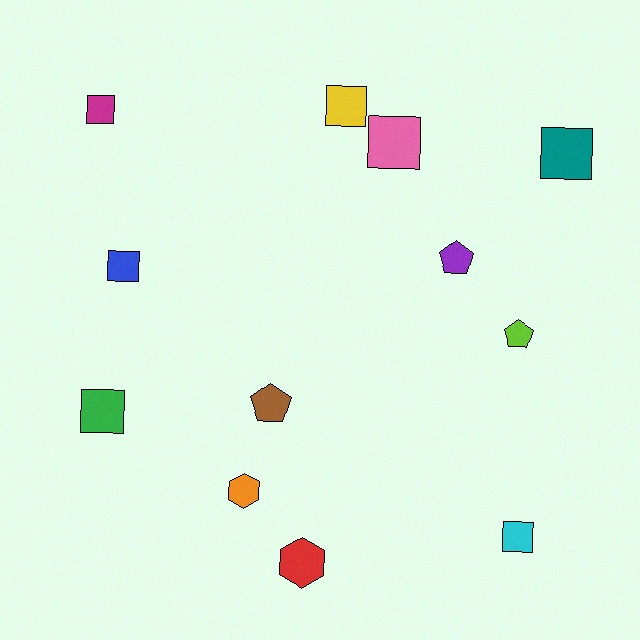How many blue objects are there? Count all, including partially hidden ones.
There is 1 blue object.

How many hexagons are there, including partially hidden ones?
There are 2 hexagons.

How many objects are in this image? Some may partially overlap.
There are 12 objects.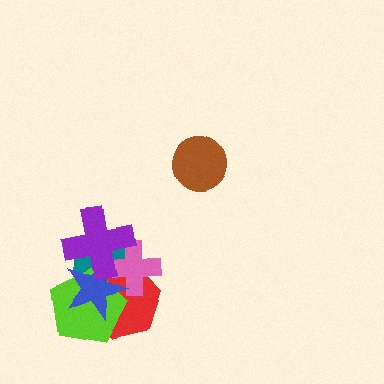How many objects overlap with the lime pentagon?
4 objects overlap with the lime pentagon.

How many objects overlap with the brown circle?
0 objects overlap with the brown circle.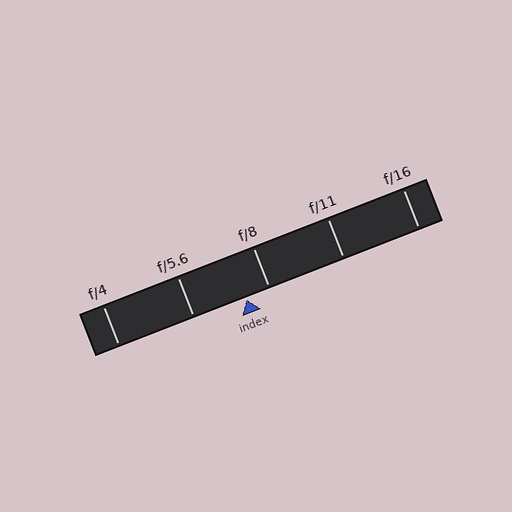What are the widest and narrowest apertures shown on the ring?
The widest aperture shown is f/4 and the narrowest is f/16.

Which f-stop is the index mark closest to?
The index mark is closest to f/8.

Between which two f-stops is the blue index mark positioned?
The index mark is between f/5.6 and f/8.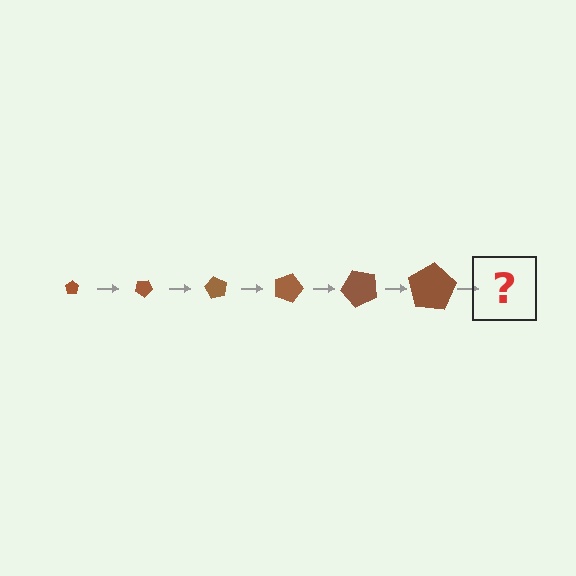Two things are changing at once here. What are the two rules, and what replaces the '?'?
The two rules are that the pentagon grows larger each step and it rotates 30 degrees each step. The '?' should be a pentagon, larger than the previous one and rotated 180 degrees from the start.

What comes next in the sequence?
The next element should be a pentagon, larger than the previous one and rotated 180 degrees from the start.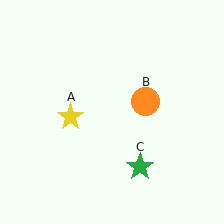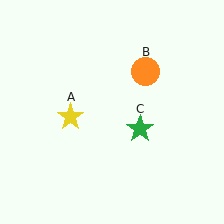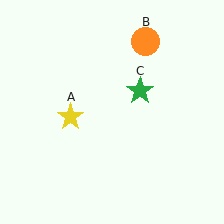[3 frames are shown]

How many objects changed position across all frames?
2 objects changed position: orange circle (object B), green star (object C).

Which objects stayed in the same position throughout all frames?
Yellow star (object A) remained stationary.